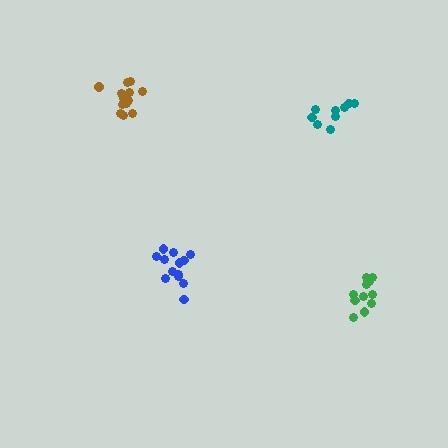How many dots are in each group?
Group 1: 14 dots, Group 2: 13 dots, Group 3: 11 dots, Group 4: 9 dots (47 total).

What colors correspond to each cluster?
The clusters are colored: brown, blue, green, teal.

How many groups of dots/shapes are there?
There are 4 groups.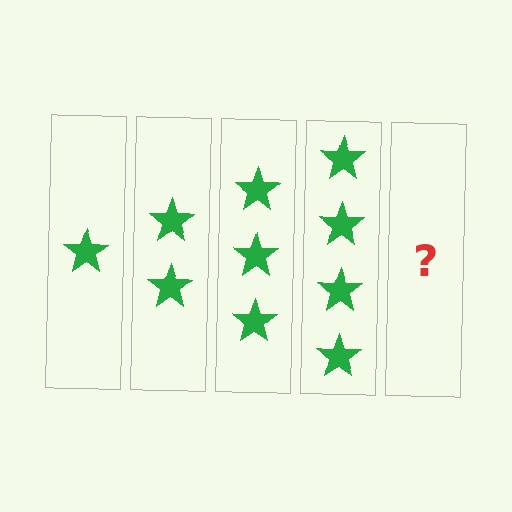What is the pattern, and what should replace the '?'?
The pattern is that each step adds one more star. The '?' should be 5 stars.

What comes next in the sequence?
The next element should be 5 stars.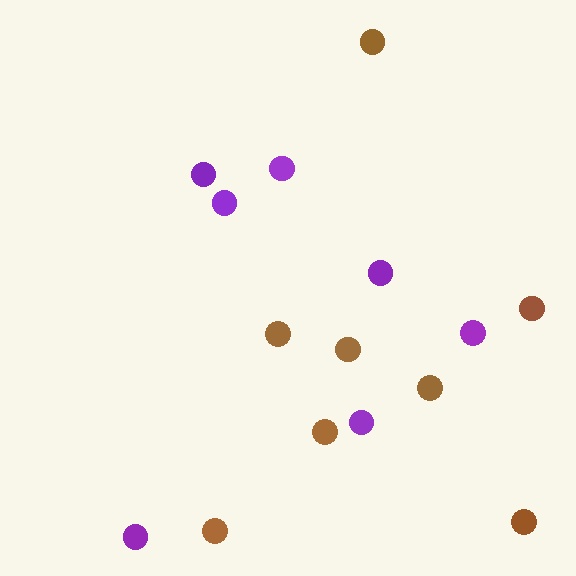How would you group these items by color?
There are 2 groups: one group of brown circles (8) and one group of purple circles (7).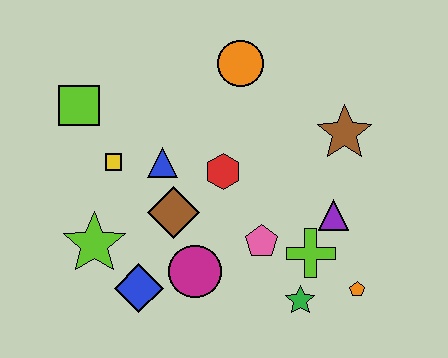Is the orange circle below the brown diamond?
No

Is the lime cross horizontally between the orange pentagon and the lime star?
Yes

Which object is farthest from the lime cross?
The lime square is farthest from the lime cross.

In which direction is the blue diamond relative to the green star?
The blue diamond is to the left of the green star.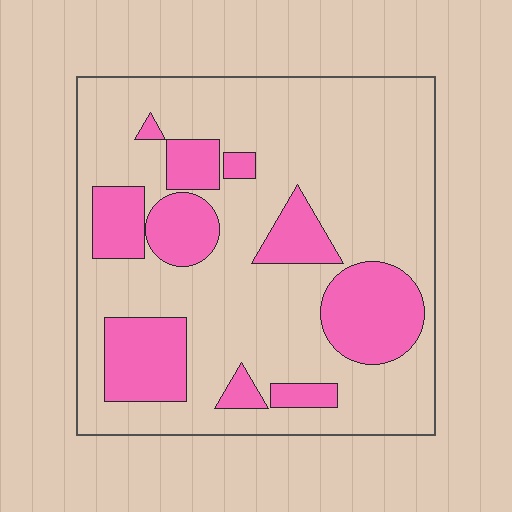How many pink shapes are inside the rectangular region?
10.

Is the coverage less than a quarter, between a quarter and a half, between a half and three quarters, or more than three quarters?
Between a quarter and a half.